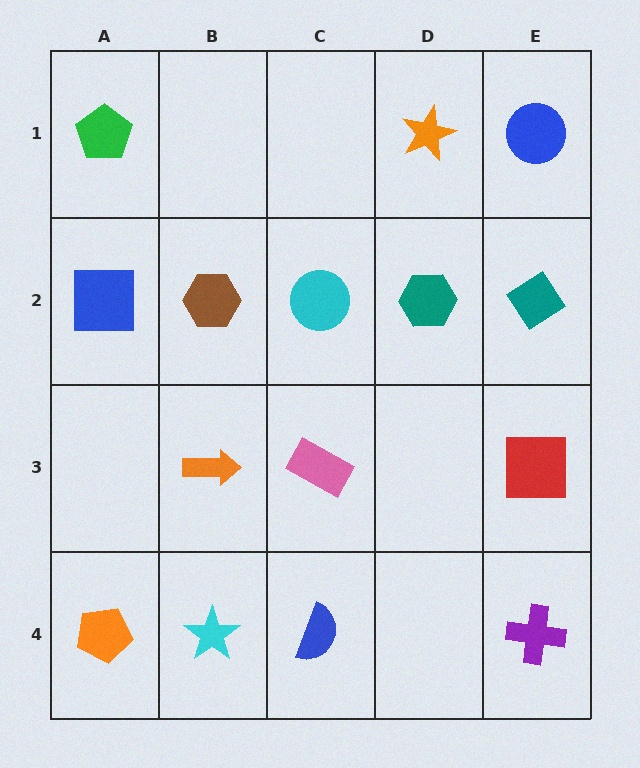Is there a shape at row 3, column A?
No, that cell is empty.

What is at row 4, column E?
A purple cross.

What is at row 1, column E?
A blue circle.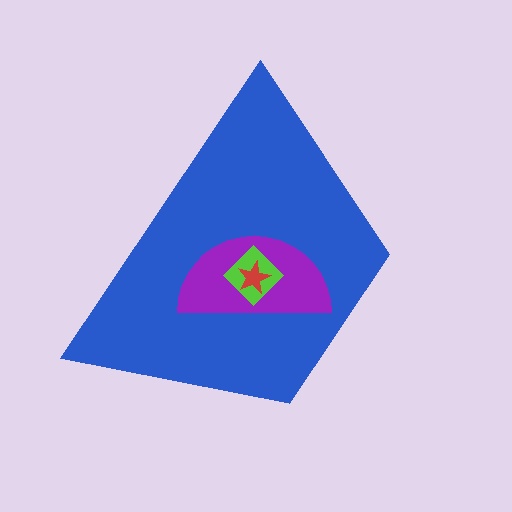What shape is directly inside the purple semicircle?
The lime diamond.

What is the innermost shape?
The red star.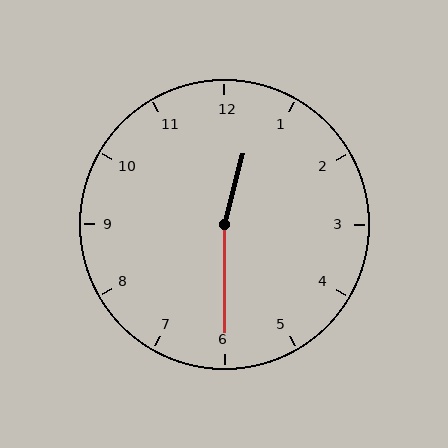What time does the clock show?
12:30.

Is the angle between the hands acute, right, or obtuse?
It is obtuse.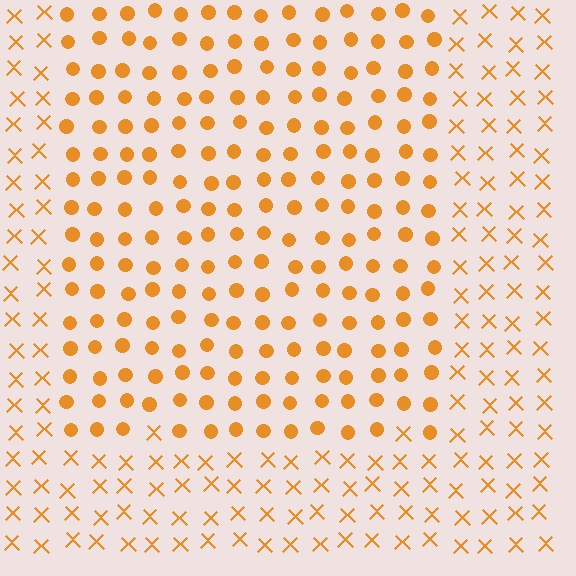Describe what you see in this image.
The image is filled with small orange elements arranged in a uniform grid. A rectangle-shaped region contains circles, while the surrounding area contains X marks. The boundary is defined purely by the change in element shape.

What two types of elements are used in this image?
The image uses circles inside the rectangle region and X marks outside it.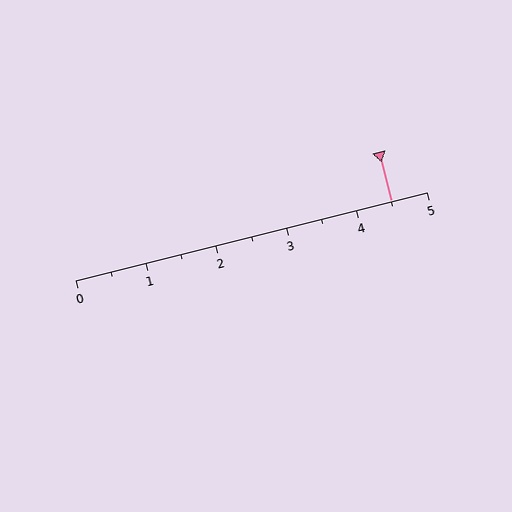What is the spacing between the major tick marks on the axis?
The major ticks are spaced 1 apart.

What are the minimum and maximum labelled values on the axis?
The axis runs from 0 to 5.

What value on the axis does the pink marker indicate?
The marker indicates approximately 4.5.